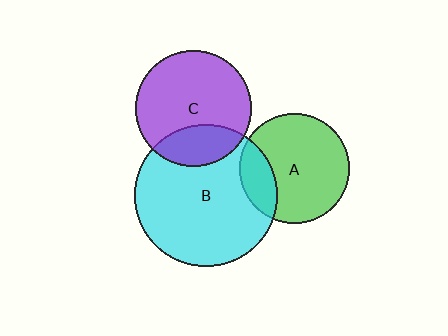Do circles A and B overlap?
Yes.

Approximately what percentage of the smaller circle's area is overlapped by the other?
Approximately 20%.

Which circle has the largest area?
Circle B (cyan).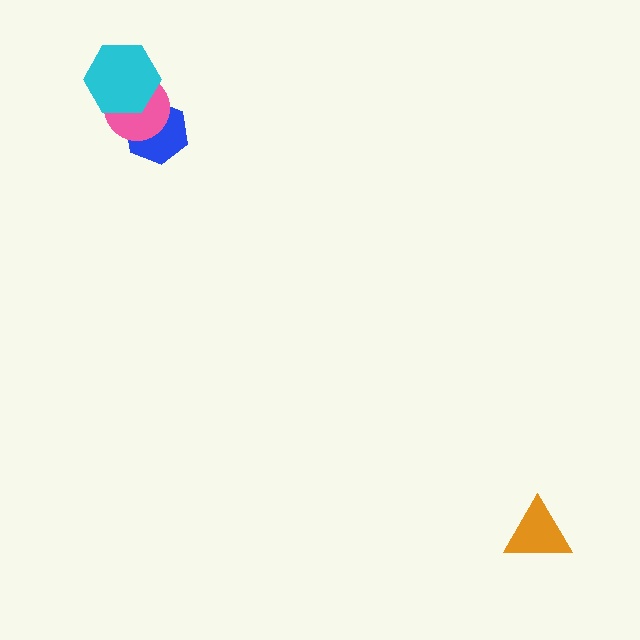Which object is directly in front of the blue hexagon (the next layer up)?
The pink circle is directly in front of the blue hexagon.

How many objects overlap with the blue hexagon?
2 objects overlap with the blue hexagon.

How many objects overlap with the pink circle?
2 objects overlap with the pink circle.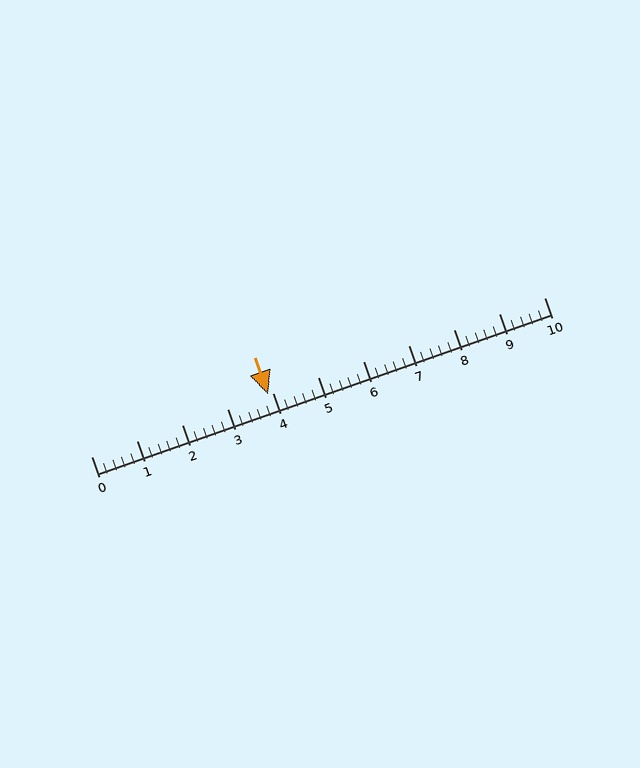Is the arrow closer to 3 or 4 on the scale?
The arrow is closer to 4.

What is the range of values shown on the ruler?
The ruler shows values from 0 to 10.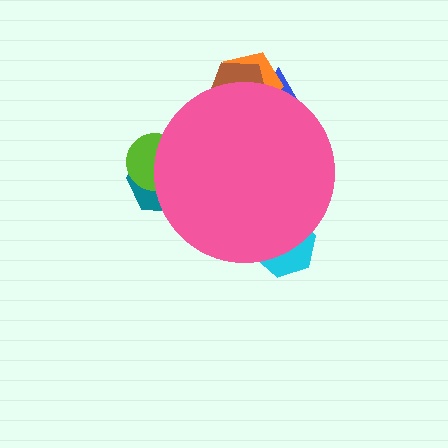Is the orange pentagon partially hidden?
Yes, the orange pentagon is partially hidden behind the pink circle.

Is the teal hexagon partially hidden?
Yes, the teal hexagon is partially hidden behind the pink circle.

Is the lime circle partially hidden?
Yes, the lime circle is partially hidden behind the pink circle.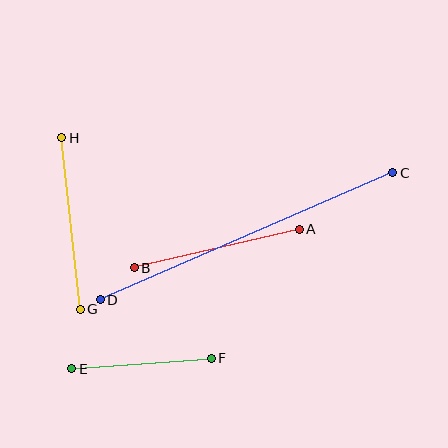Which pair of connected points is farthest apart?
Points C and D are farthest apart.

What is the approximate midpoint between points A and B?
The midpoint is at approximately (217, 249) pixels.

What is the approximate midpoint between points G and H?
The midpoint is at approximately (71, 224) pixels.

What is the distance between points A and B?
The distance is approximately 169 pixels.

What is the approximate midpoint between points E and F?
The midpoint is at approximately (142, 363) pixels.